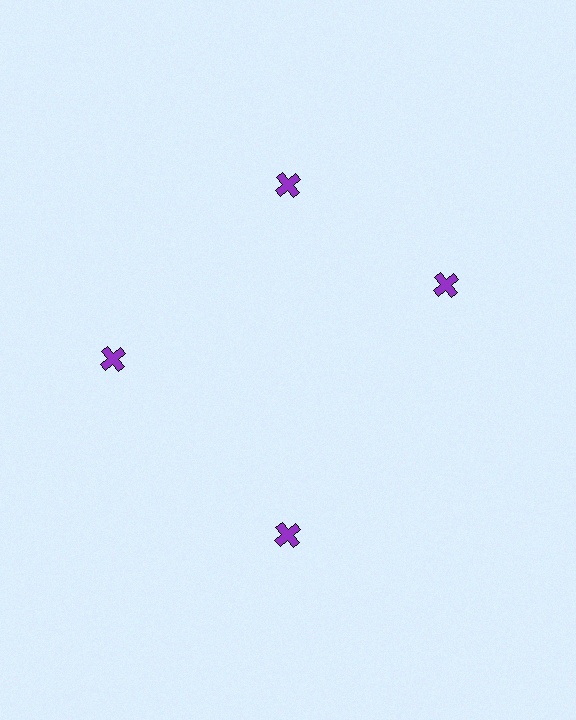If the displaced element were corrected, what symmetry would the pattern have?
It would have 4-fold rotational symmetry — the pattern would map onto itself every 90 degrees.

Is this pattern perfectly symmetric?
No. The 4 purple crosses are arranged in a ring, but one element near the 3 o'clock position is rotated out of alignment along the ring, breaking the 4-fold rotational symmetry.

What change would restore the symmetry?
The symmetry would be restored by rotating it back into even spacing with its neighbors so that all 4 crosses sit at equal angles and equal distance from the center.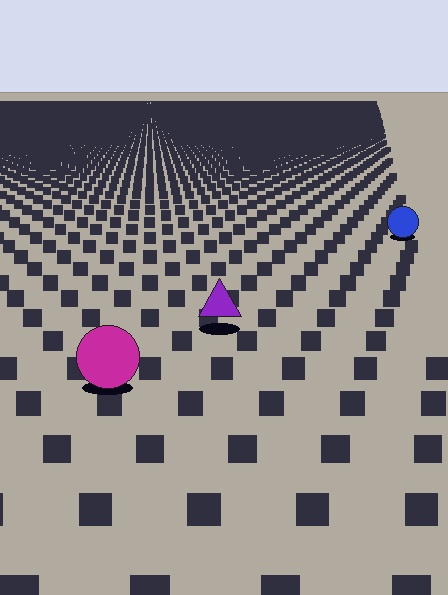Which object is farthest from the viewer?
The blue circle is farthest from the viewer. It appears smaller and the ground texture around it is denser.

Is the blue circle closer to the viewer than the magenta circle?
No. The magenta circle is closer — you can tell from the texture gradient: the ground texture is coarser near it.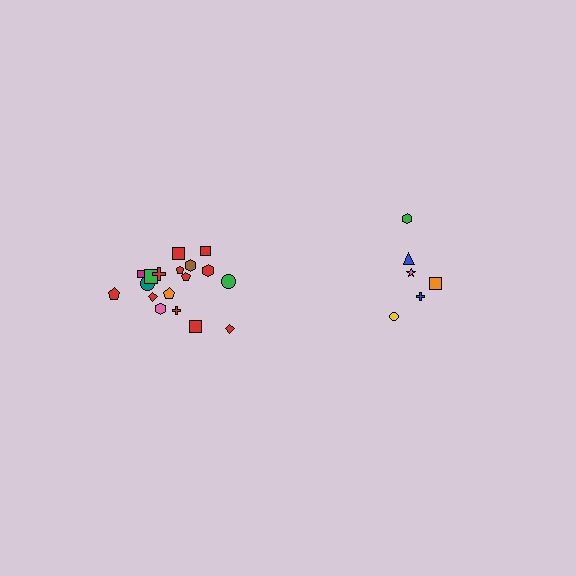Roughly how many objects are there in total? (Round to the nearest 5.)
Roughly 25 objects in total.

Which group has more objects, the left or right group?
The left group.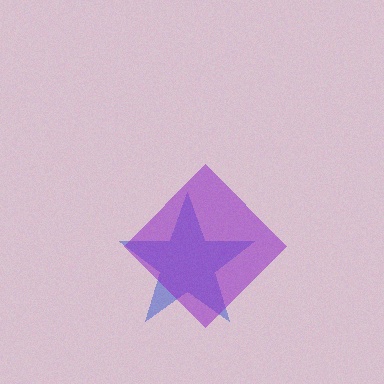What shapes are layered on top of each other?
The layered shapes are: a blue star, a purple diamond.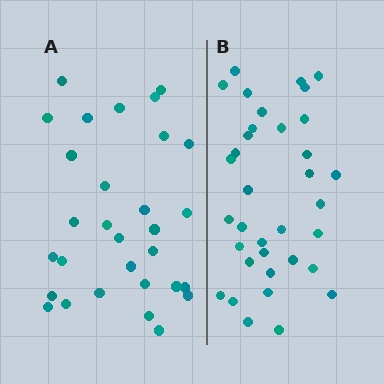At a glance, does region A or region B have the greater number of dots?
Region B (the right region) has more dots.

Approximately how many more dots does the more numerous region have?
Region B has about 5 more dots than region A.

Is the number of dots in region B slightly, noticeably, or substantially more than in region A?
Region B has only slightly more — the two regions are fairly close. The ratio is roughly 1.2 to 1.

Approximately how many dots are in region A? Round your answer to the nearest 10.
About 30 dots.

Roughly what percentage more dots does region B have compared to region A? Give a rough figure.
About 15% more.